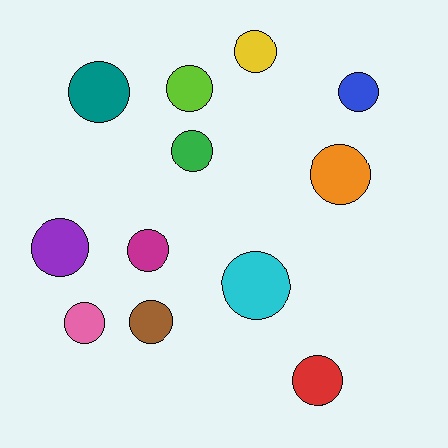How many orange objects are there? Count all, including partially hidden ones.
There is 1 orange object.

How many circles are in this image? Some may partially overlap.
There are 12 circles.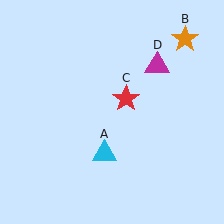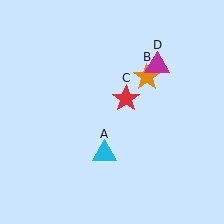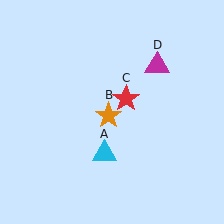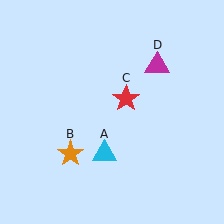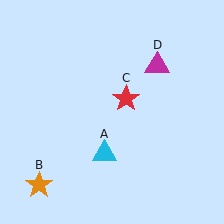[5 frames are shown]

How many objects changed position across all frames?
1 object changed position: orange star (object B).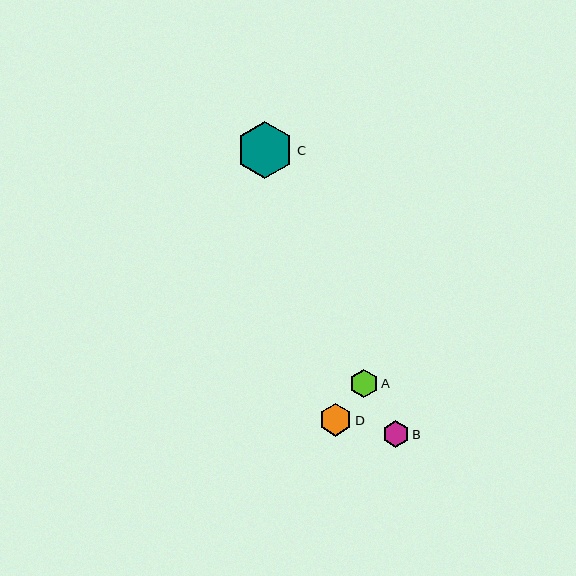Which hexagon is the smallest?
Hexagon B is the smallest with a size of approximately 26 pixels.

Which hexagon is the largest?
Hexagon C is the largest with a size of approximately 57 pixels.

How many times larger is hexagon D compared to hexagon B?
Hexagon D is approximately 1.2 times the size of hexagon B.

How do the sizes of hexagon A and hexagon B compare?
Hexagon A and hexagon B are approximately the same size.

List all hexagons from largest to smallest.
From largest to smallest: C, D, A, B.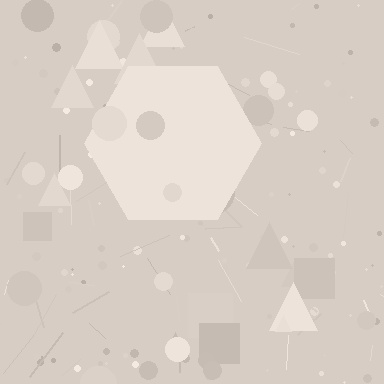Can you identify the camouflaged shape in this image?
The camouflaged shape is a hexagon.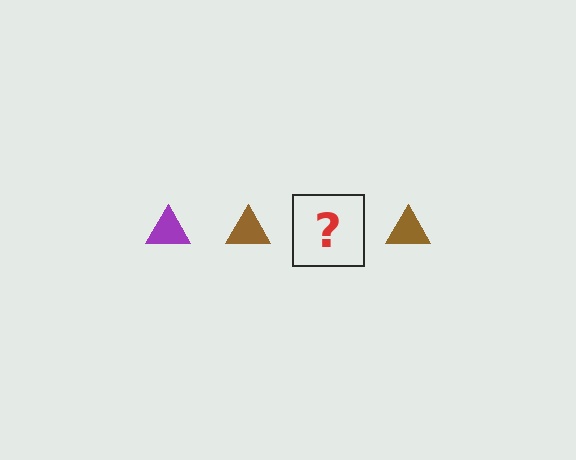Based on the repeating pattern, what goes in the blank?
The blank should be a purple triangle.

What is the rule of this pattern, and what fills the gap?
The rule is that the pattern cycles through purple, brown triangles. The gap should be filled with a purple triangle.